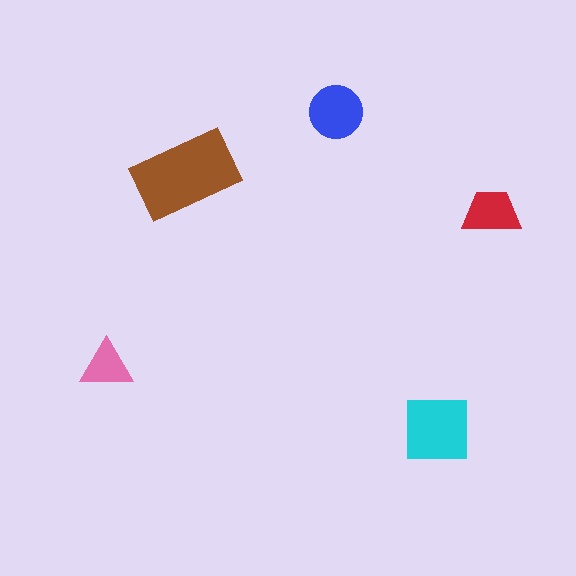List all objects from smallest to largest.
The pink triangle, the red trapezoid, the blue circle, the cyan square, the brown rectangle.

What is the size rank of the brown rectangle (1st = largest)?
1st.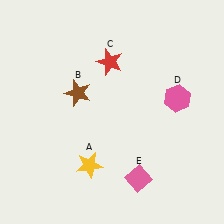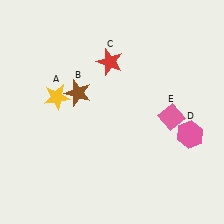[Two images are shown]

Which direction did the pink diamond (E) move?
The pink diamond (E) moved up.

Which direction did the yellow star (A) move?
The yellow star (A) moved up.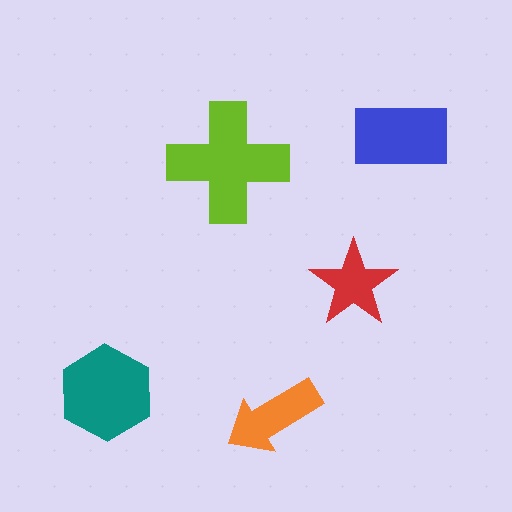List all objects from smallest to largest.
The red star, the orange arrow, the blue rectangle, the teal hexagon, the lime cross.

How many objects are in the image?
There are 5 objects in the image.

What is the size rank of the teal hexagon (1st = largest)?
2nd.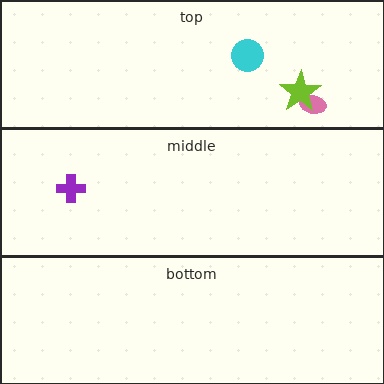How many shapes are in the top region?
3.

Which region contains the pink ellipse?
The top region.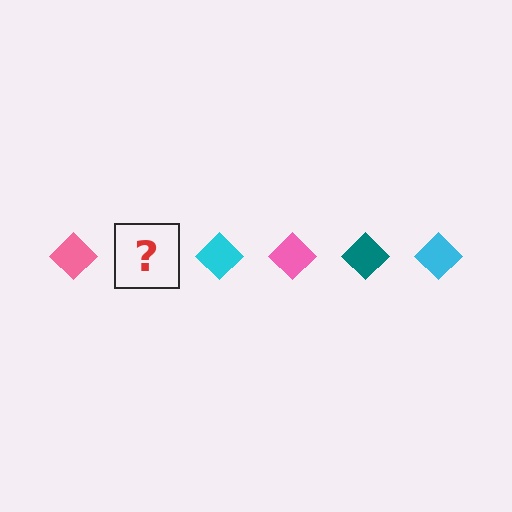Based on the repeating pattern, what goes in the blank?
The blank should be a teal diamond.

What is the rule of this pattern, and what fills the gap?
The rule is that the pattern cycles through pink, teal, cyan diamonds. The gap should be filled with a teal diamond.